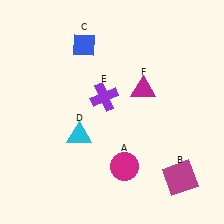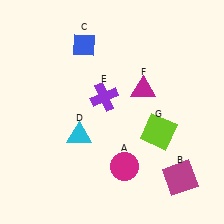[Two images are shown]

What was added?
A lime square (G) was added in Image 2.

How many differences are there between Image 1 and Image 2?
There is 1 difference between the two images.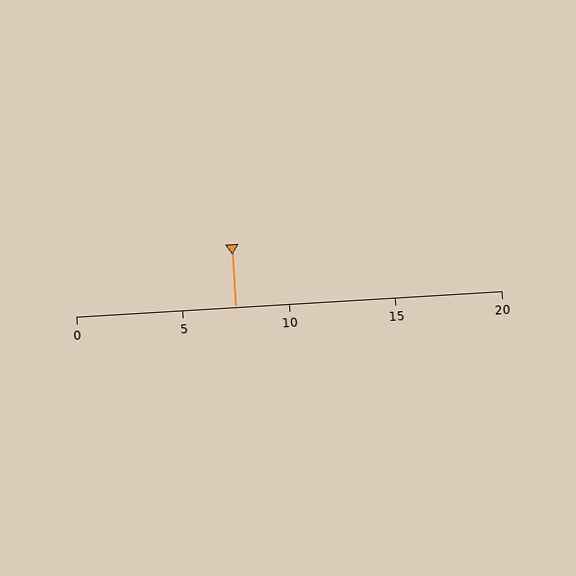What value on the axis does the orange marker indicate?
The marker indicates approximately 7.5.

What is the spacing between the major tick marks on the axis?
The major ticks are spaced 5 apart.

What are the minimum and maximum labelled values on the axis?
The axis runs from 0 to 20.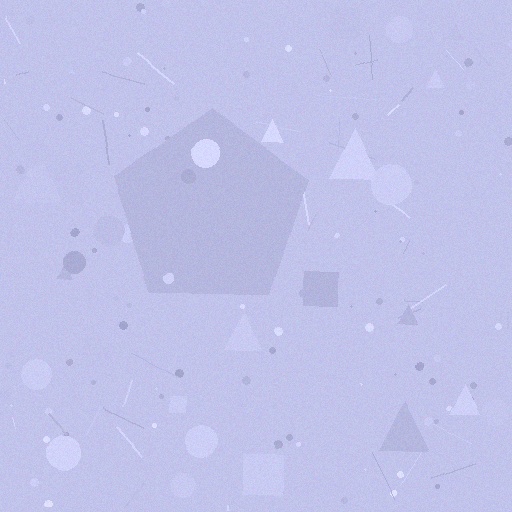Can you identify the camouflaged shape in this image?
The camouflaged shape is a pentagon.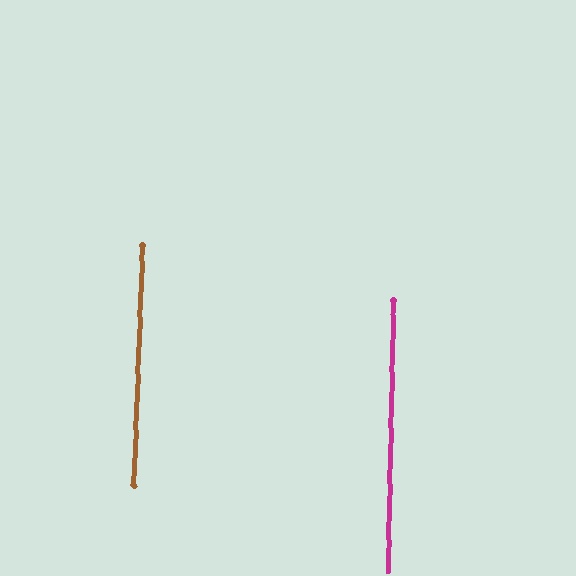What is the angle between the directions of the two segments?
Approximately 1 degree.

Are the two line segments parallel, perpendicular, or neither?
Parallel — their directions differ by only 0.8°.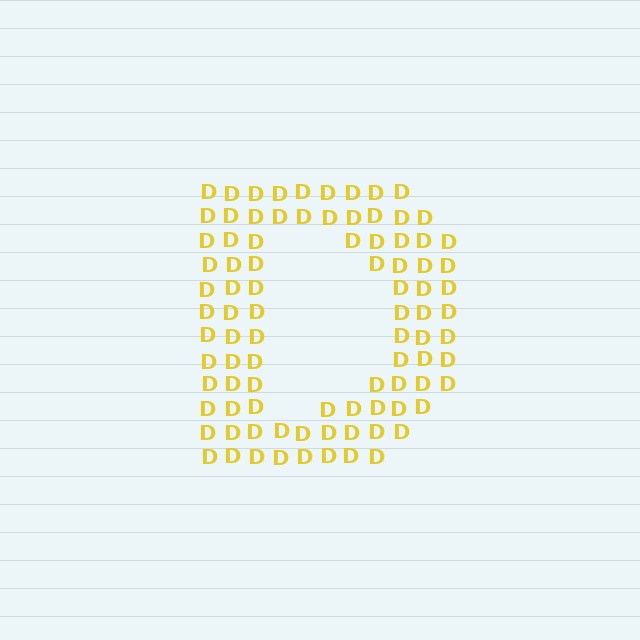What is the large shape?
The large shape is the letter D.